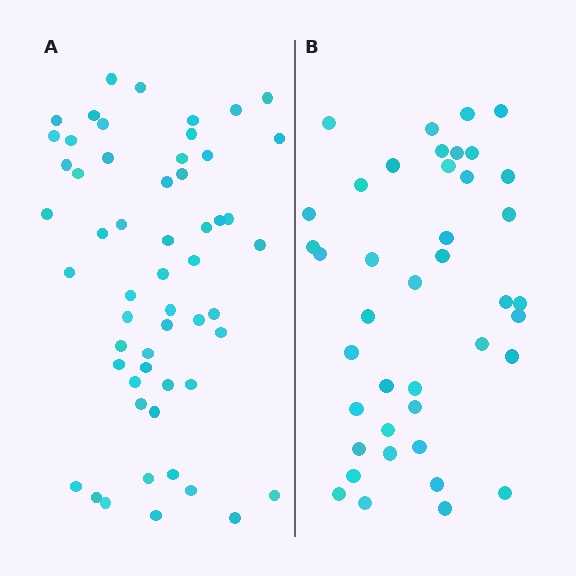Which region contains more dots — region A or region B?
Region A (the left region) has more dots.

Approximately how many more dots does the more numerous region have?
Region A has approximately 15 more dots than region B.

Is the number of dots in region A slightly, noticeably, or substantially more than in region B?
Region A has noticeably more, but not dramatically so. The ratio is roughly 1.3 to 1.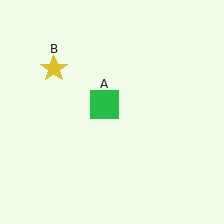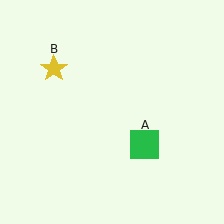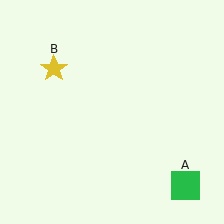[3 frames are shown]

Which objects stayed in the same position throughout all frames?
Yellow star (object B) remained stationary.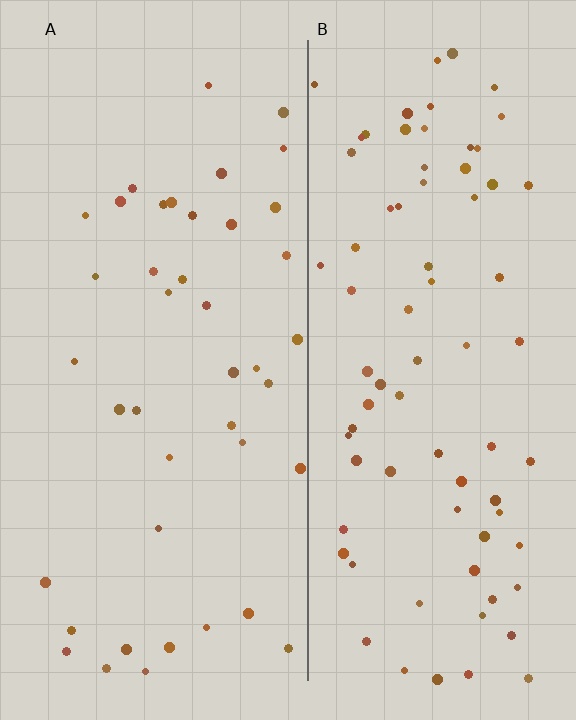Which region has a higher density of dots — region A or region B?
B (the right).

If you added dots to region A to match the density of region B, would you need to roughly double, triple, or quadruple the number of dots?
Approximately double.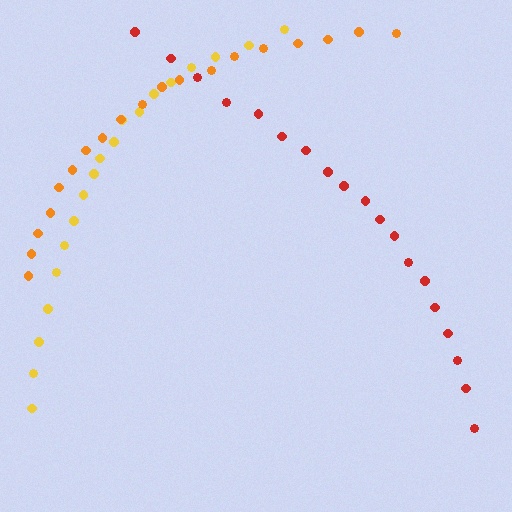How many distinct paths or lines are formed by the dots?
There are 3 distinct paths.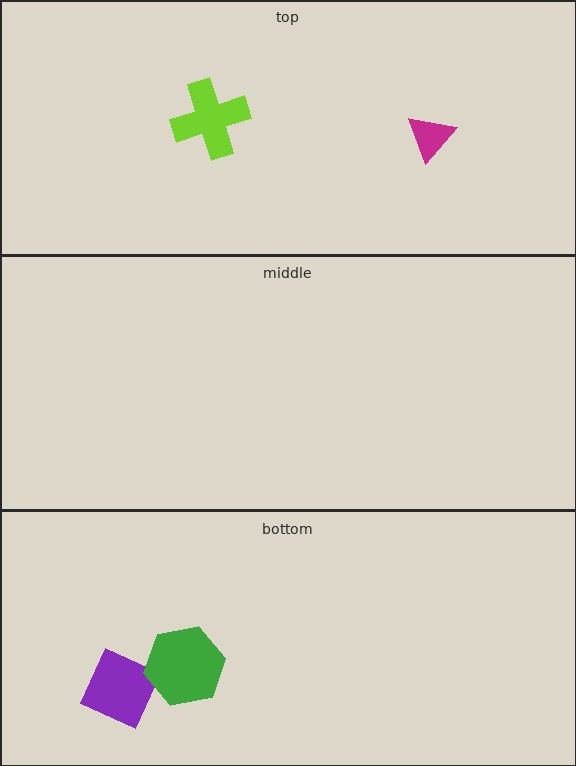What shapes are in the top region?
The lime cross, the magenta triangle.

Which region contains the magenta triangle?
The top region.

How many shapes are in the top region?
2.